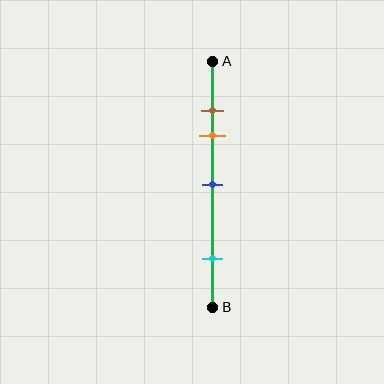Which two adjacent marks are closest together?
The brown and orange marks are the closest adjacent pair.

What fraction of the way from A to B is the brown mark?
The brown mark is approximately 20% (0.2) of the way from A to B.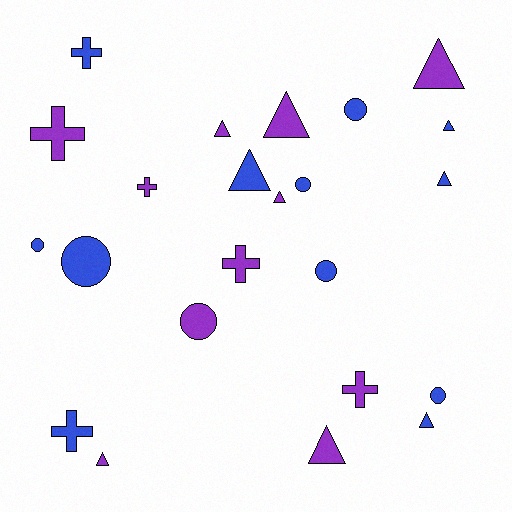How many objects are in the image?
There are 23 objects.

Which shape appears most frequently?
Triangle, with 10 objects.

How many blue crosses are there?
There are 2 blue crosses.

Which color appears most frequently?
Blue, with 12 objects.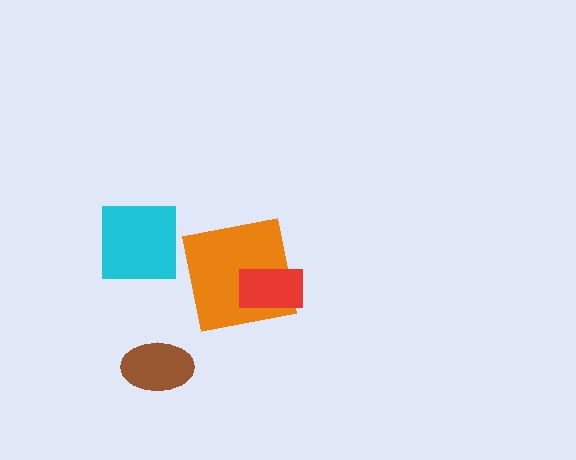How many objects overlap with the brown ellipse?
0 objects overlap with the brown ellipse.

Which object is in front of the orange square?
The red rectangle is in front of the orange square.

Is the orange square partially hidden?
Yes, it is partially covered by another shape.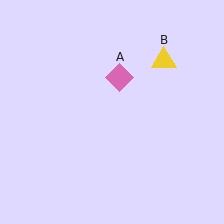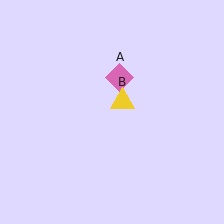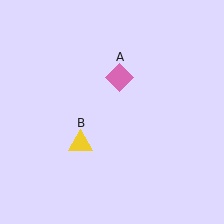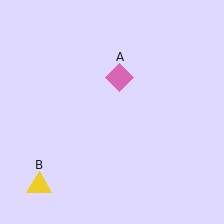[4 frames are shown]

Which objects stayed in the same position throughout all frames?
Pink diamond (object A) remained stationary.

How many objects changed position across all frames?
1 object changed position: yellow triangle (object B).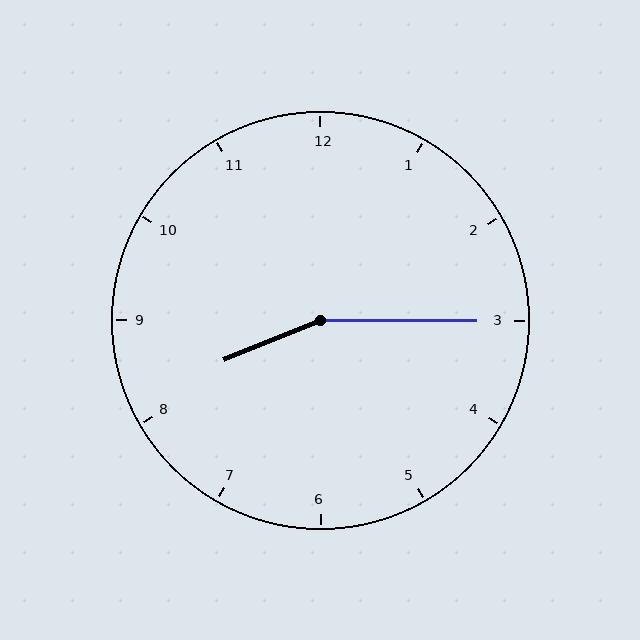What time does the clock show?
8:15.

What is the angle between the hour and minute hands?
Approximately 158 degrees.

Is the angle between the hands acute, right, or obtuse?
It is obtuse.